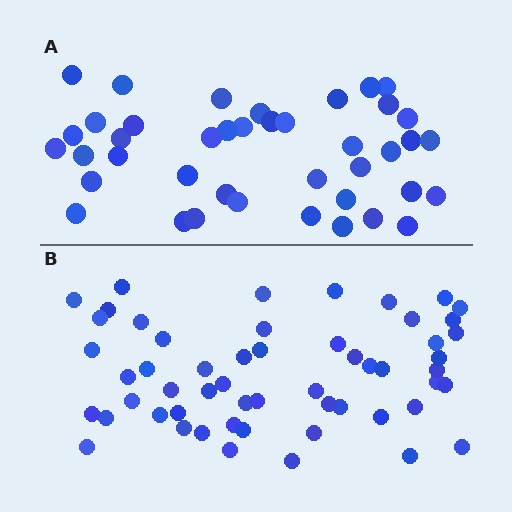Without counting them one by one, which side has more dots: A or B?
Region B (the bottom region) has more dots.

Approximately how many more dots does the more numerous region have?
Region B has approximately 15 more dots than region A.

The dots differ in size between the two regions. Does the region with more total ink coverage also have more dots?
No. Region A has more total ink coverage because its dots are larger, but region B actually contains more individual dots. Total area can be misleading — the number of items is what matters here.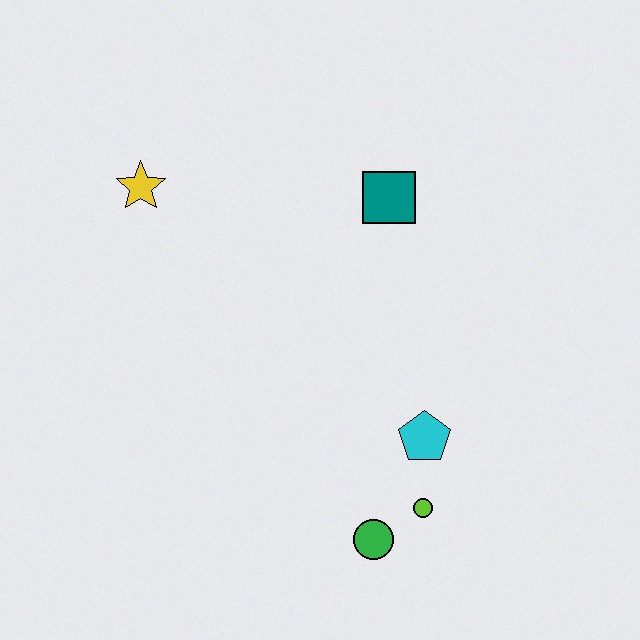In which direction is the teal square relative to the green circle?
The teal square is above the green circle.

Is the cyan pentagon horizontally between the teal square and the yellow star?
No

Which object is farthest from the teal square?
The green circle is farthest from the teal square.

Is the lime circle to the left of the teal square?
No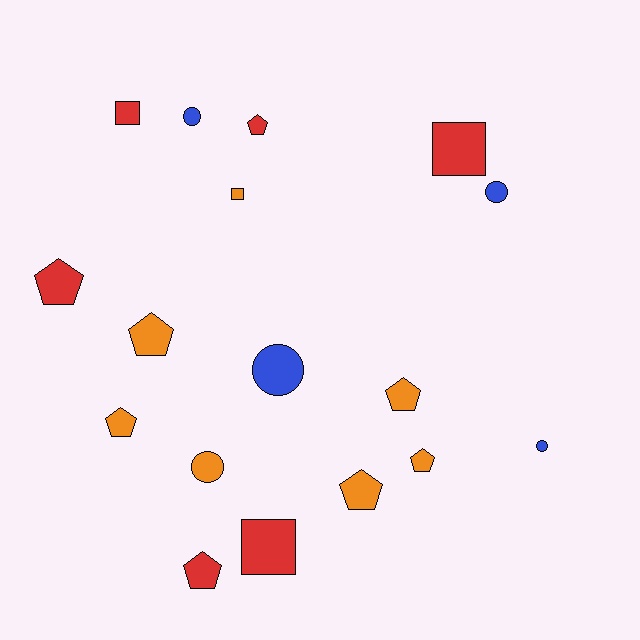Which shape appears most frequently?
Pentagon, with 8 objects.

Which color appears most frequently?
Orange, with 7 objects.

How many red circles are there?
There are no red circles.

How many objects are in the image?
There are 17 objects.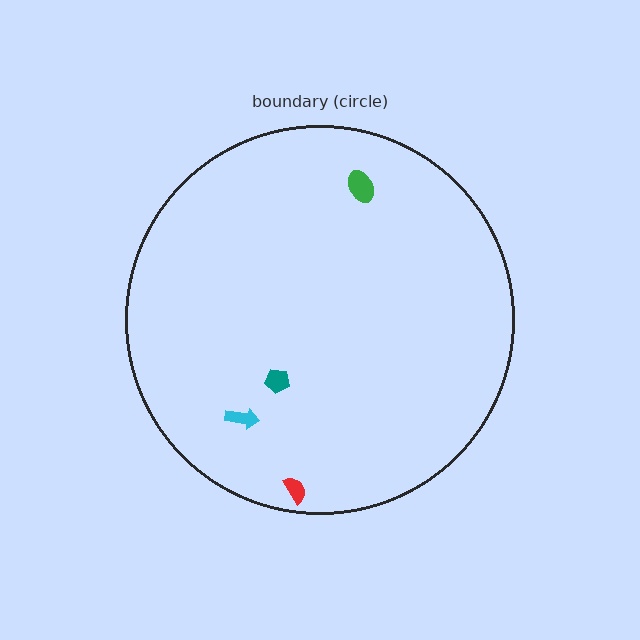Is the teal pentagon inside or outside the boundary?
Inside.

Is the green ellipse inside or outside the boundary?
Inside.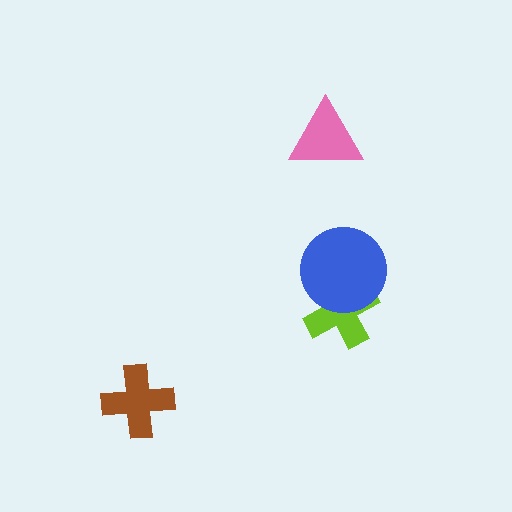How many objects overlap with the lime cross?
1 object overlaps with the lime cross.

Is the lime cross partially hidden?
Yes, it is partially covered by another shape.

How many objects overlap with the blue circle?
1 object overlaps with the blue circle.